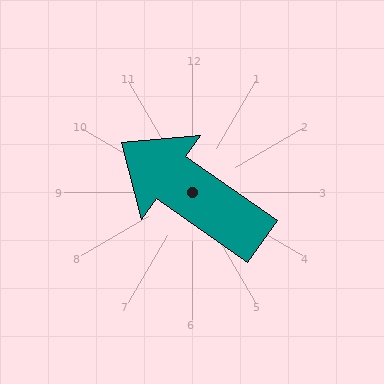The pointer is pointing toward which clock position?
Roughly 10 o'clock.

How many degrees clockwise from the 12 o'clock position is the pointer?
Approximately 305 degrees.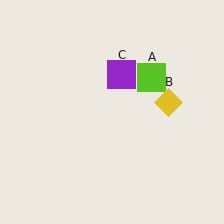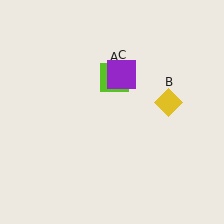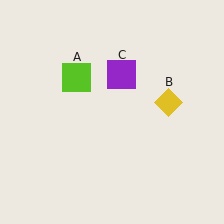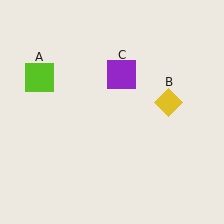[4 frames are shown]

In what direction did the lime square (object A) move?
The lime square (object A) moved left.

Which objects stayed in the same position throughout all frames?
Yellow diamond (object B) and purple square (object C) remained stationary.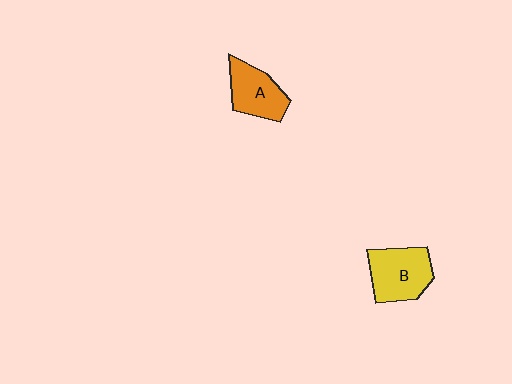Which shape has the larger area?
Shape B (yellow).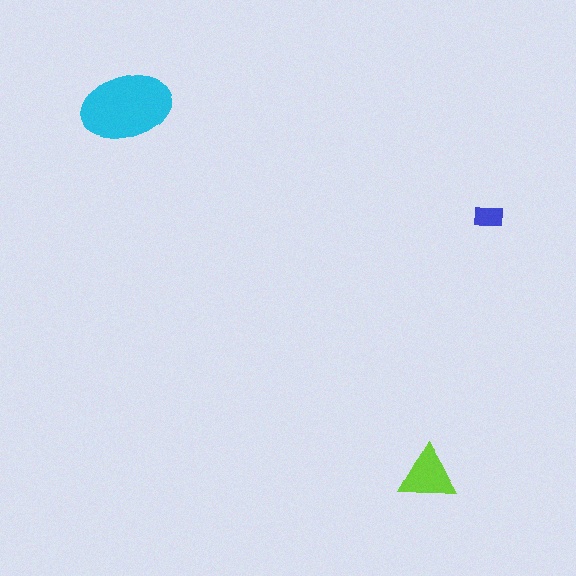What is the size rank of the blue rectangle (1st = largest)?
3rd.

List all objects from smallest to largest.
The blue rectangle, the lime triangle, the cyan ellipse.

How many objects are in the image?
There are 3 objects in the image.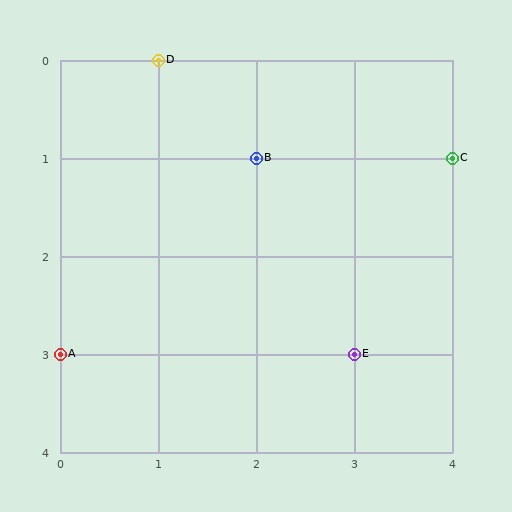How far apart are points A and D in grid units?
Points A and D are 1 column and 3 rows apart (about 3.2 grid units diagonally).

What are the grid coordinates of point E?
Point E is at grid coordinates (3, 3).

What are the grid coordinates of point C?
Point C is at grid coordinates (4, 1).